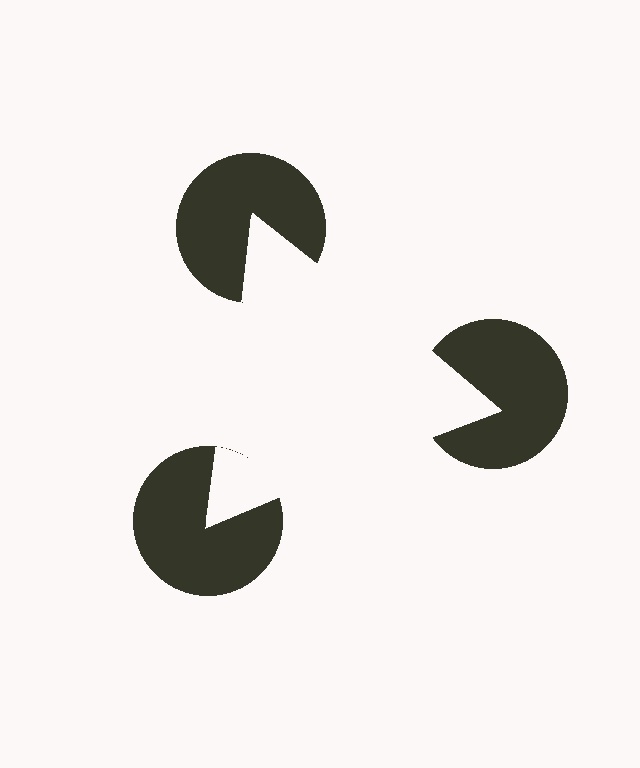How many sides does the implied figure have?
3 sides.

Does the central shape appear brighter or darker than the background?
It typically appears slightly brighter than the background, even though no actual brightness change is drawn.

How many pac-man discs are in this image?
There are 3 — one at each vertex of the illusory triangle.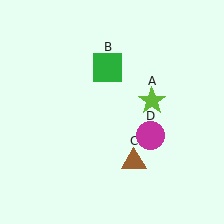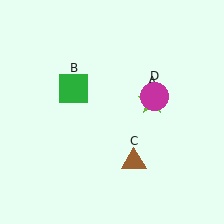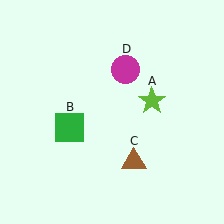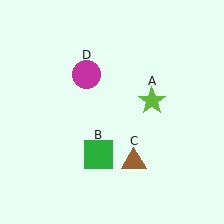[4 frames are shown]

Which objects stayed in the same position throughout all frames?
Lime star (object A) and brown triangle (object C) remained stationary.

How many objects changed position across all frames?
2 objects changed position: green square (object B), magenta circle (object D).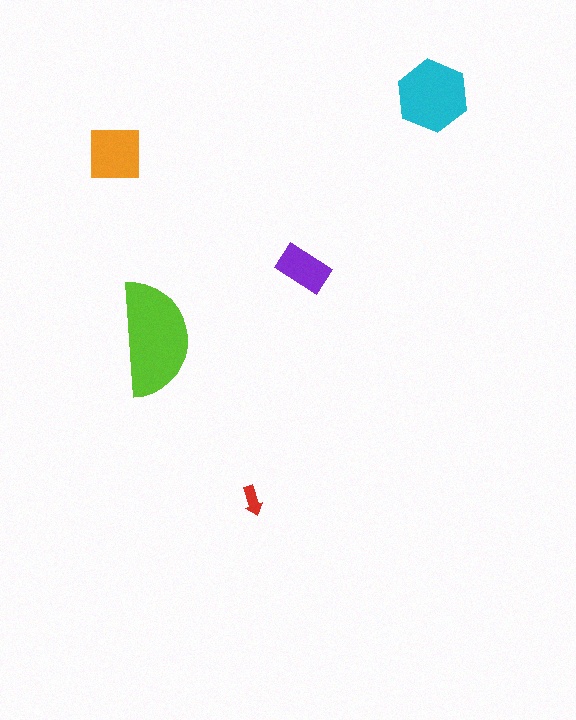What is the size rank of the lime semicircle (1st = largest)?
1st.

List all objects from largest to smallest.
The lime semicircle, the cyan hexagon, the orange square, the purple rectangle, the red arrow.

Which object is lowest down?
The red arrow is bottommost.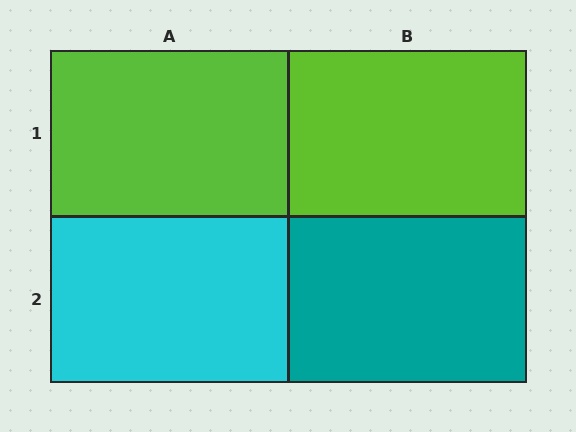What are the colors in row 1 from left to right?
Lime, lime.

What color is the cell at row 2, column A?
Cyan.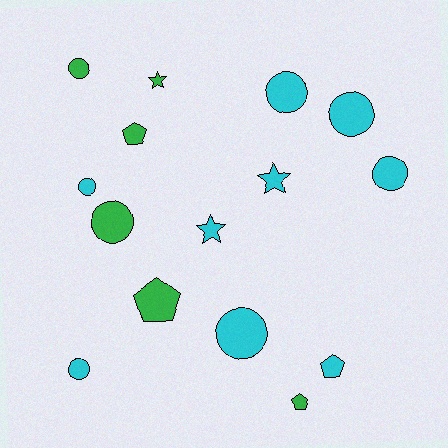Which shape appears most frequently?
Circle, with 8 objects.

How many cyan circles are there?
There are 6 cyan circles.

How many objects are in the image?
There are 15 objects.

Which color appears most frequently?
Cyan, with 9 objects.